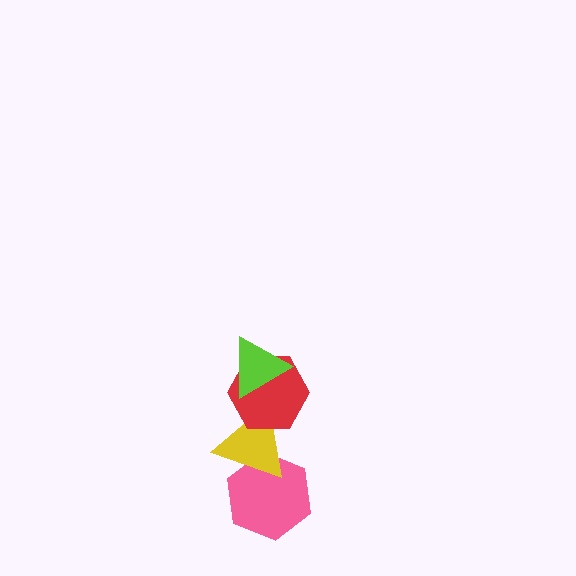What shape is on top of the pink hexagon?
The yellow triangle is on top of the pink hexagon.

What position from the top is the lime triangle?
The lime triangle is 1st from the top.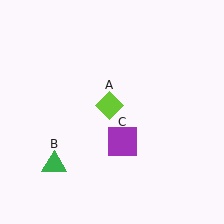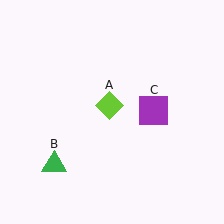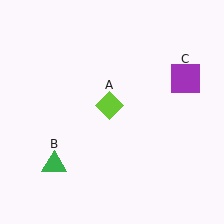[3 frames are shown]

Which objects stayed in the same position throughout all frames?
Lime diamond (object A) and green triangle (object B) remained stationary.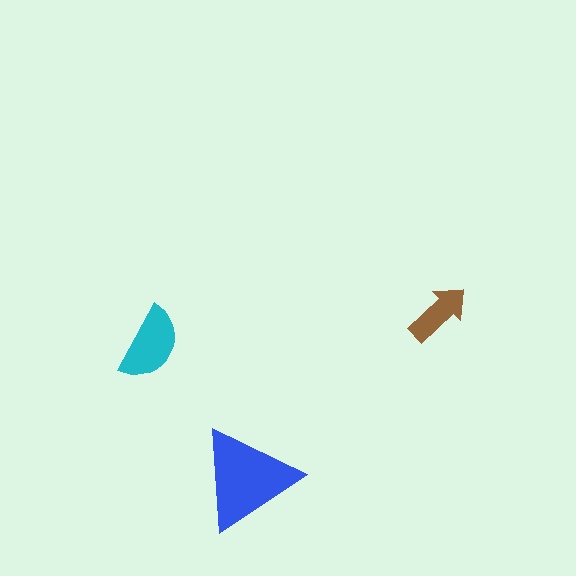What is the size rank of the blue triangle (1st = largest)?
1st.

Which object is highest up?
The brown arrow is topmost.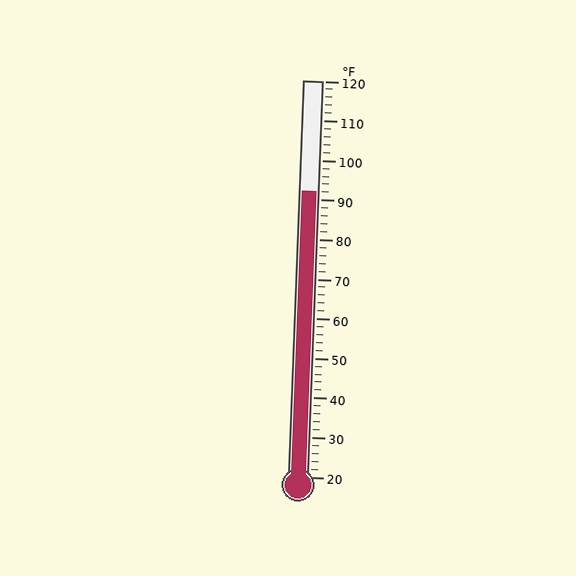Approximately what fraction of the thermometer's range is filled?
The thermometer is filled to approximately 70% of its range.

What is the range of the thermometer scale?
The thermometer scale ranges from 20°F to 120°F.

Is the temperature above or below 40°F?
The temperature is above 40°F.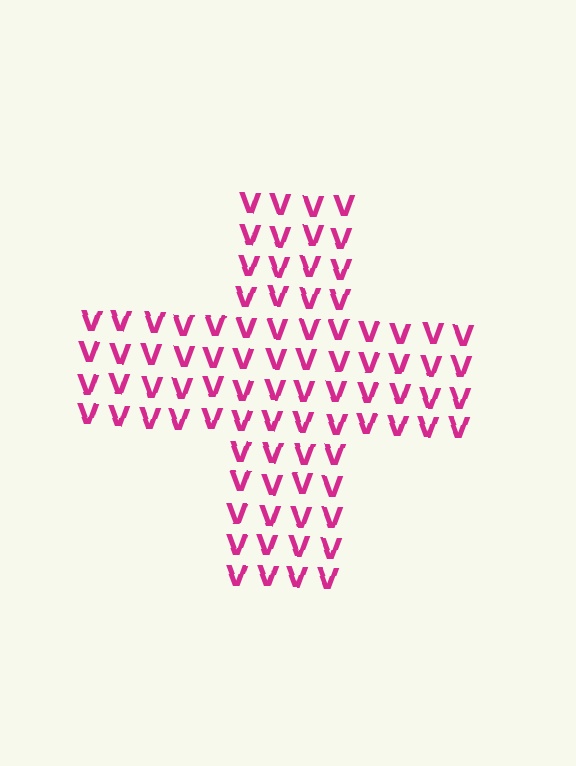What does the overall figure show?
The overall figure shows a cross.